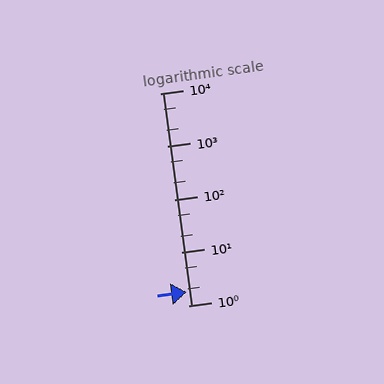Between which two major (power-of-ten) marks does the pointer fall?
The pointer is between 1 and 10.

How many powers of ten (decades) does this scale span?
The scale spans 4 decades, from 1 to 10000.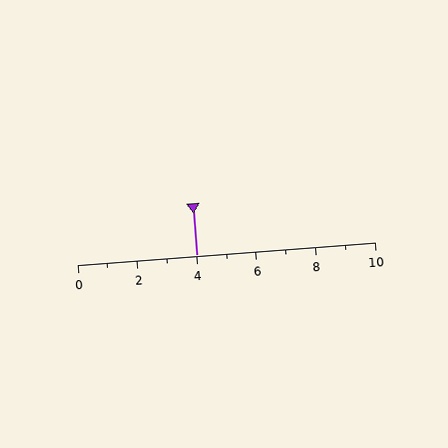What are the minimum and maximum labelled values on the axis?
The axis runs from 0 to 10.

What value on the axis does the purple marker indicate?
The marker indicates approximately 4.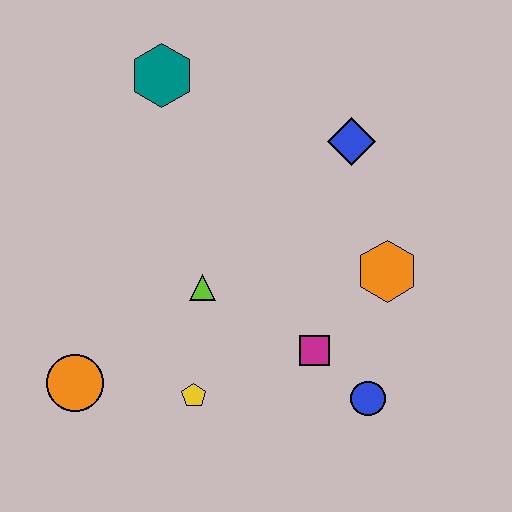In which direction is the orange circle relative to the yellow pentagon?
The orange circle is to the left of the yellow pentagon.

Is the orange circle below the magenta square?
Yes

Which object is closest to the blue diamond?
The orange hexagon is closest to the blue diamond.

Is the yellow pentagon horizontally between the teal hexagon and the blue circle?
Yes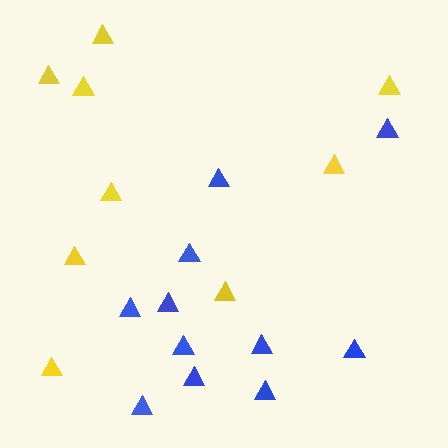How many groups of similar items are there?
There are 2 groups: one group of blue triangles (11) and one group of yellow triangles (9).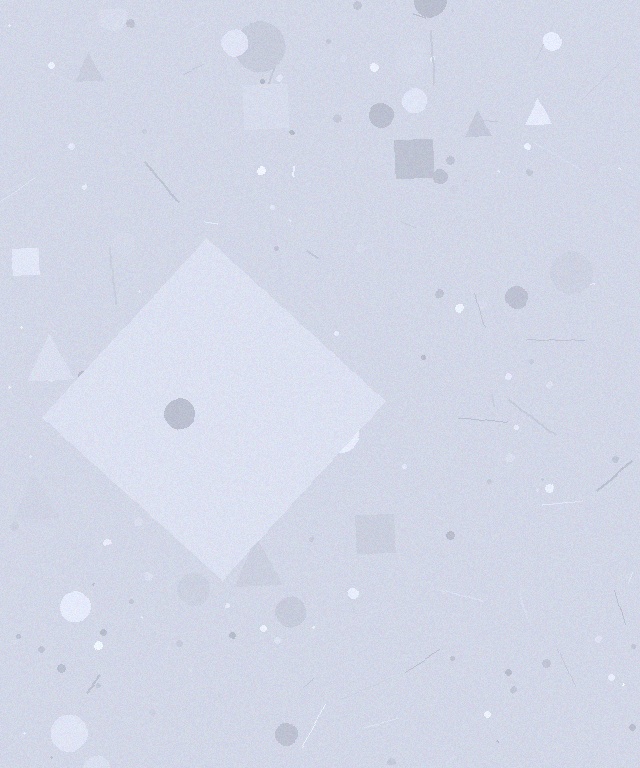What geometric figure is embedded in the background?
A diamond is embedded in the background.